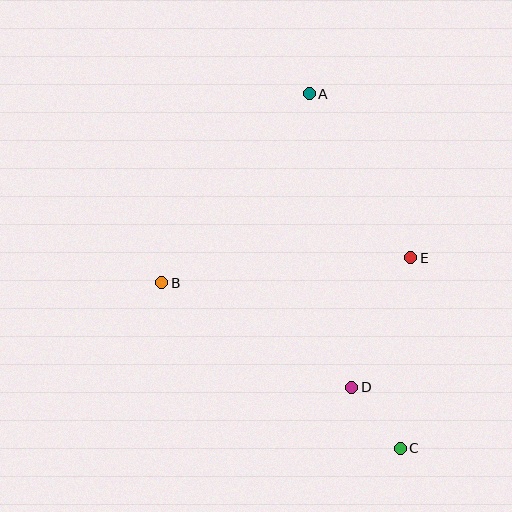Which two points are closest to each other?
Points C and D are closest to each other.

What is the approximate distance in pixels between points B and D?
The distance between B and D is approximately 217 pixels.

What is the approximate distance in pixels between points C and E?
The distance between C and E is approximately 191 pixels.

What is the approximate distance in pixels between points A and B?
The distance between A and B is approximately 239 pixels.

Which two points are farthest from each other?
Points A and C are farthest from each other.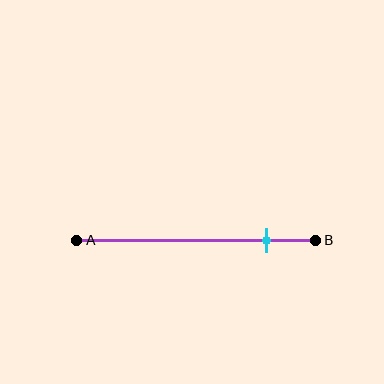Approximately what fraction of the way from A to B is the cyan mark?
The cyan mark is approximately 80% of the way from A to B.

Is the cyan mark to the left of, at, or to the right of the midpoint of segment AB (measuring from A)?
The cyan mark is to the right of the midpoint of segment AB.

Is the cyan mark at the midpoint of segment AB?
No, the mark is at about 80% from A, not at the 50% midpoint.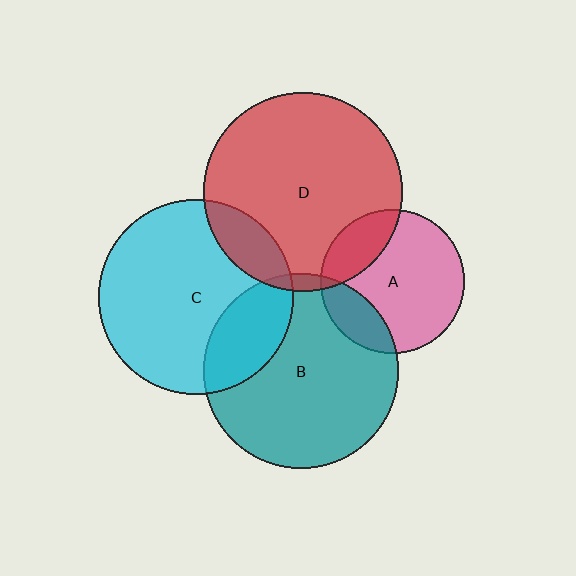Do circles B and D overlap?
Yes.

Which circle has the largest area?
Circle D (red).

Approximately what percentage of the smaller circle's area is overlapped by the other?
Approximately 5%.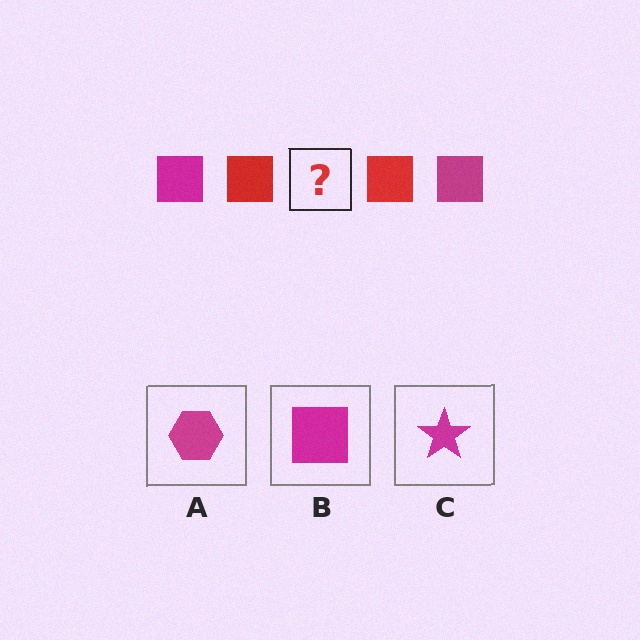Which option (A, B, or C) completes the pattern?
B.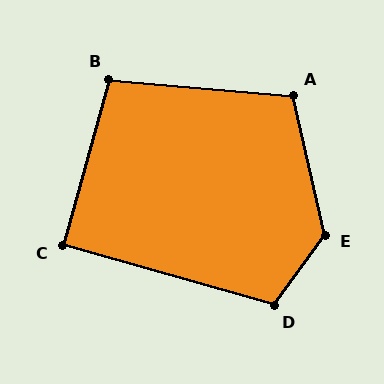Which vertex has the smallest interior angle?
C, at approximately 90 degrees.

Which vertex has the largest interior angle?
E, at approximately 131 degrees.